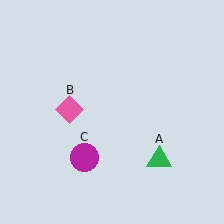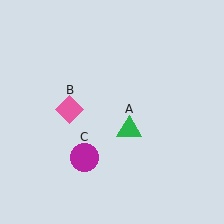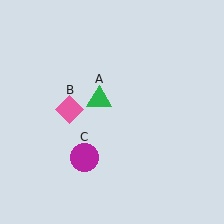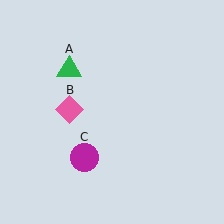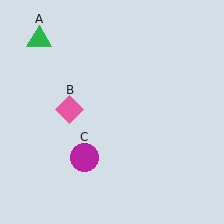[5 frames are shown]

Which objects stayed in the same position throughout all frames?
Pink diamond (object B) and magenta circle (object C) remained stationary.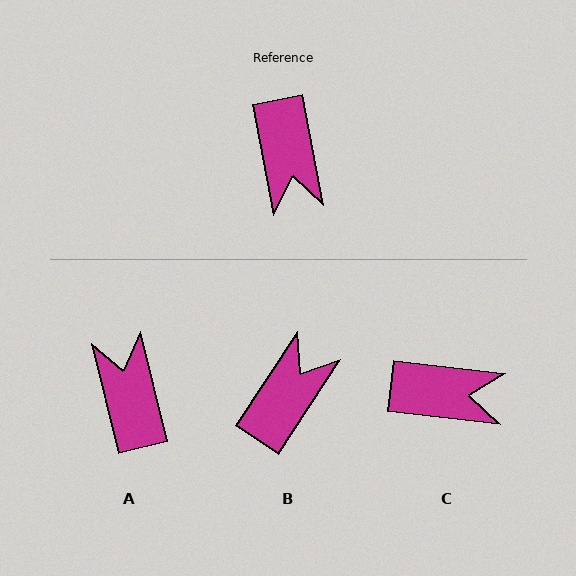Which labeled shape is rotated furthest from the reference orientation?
A, about 177 degrees away.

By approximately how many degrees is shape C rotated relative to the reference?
Approximately 72 degrees counter-clockwise.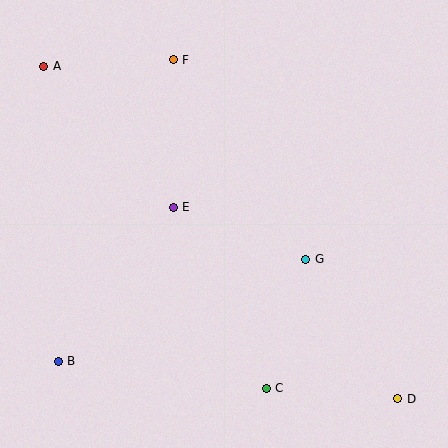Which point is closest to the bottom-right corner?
Point D is closest to the bottom-right corner.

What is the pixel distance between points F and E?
The distance between F and E is 147 pixels.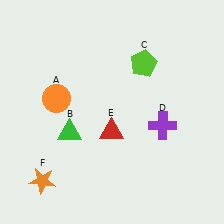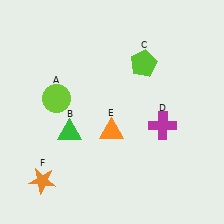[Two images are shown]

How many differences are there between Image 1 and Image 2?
There are 3 differences between the two images.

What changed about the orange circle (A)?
In Image 1, A is orange. In Image 2, it changed to lime.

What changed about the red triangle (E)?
In Image 1, E is red. In Image 2, it changed to orange.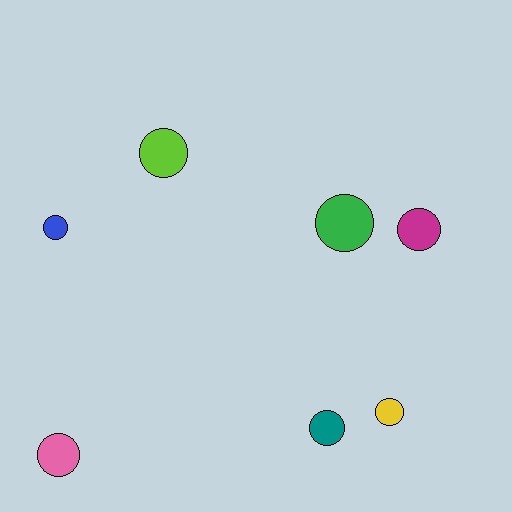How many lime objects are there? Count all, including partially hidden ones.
There is 1 lime object.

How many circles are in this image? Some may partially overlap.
There are 7 circles.